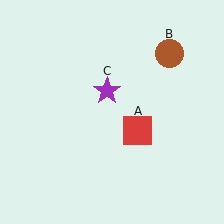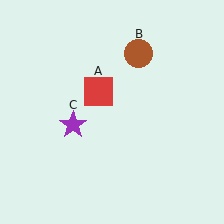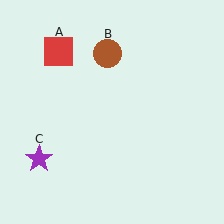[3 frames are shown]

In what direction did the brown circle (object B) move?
The brown circle (object B) moved left.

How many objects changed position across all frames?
3 objects changed position: red square (object A), brown circle (object B), purple star (object C).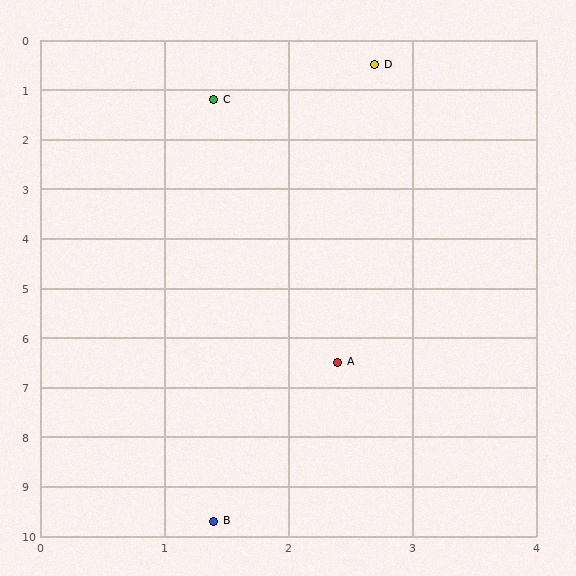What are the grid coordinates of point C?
Point C is at approximately (1.4, 1.2).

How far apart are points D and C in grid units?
Points D and C are about 1.5 grid units apart.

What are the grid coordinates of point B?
Point B is at approximately (1.4, 9.7).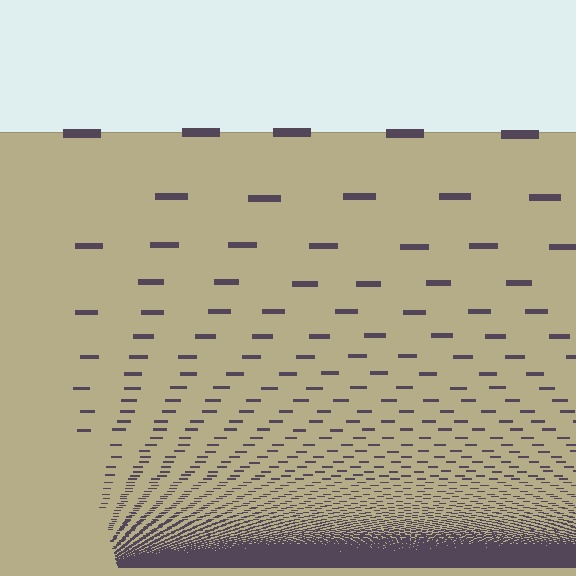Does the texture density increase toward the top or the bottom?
Density increases toward the bottom.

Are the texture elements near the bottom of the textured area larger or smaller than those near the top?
Smaller. The gradient is inverted — elements near the bottom are smaller and denser.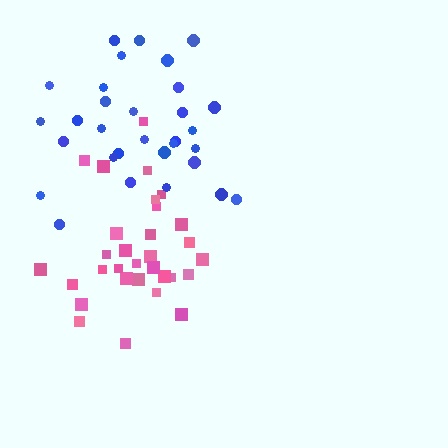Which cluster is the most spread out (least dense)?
Blue.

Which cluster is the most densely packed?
Pink.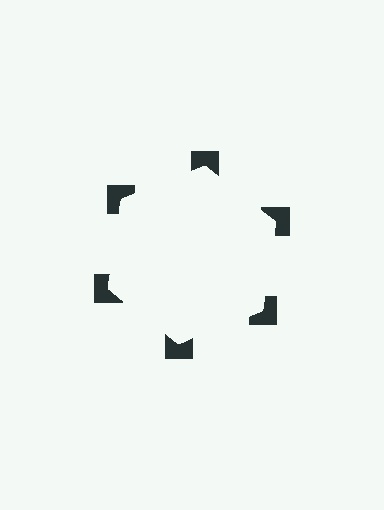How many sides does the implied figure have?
6 sides.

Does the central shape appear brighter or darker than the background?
It typically appears slightly brighter than the background, even though no actual brightness change is drawn.